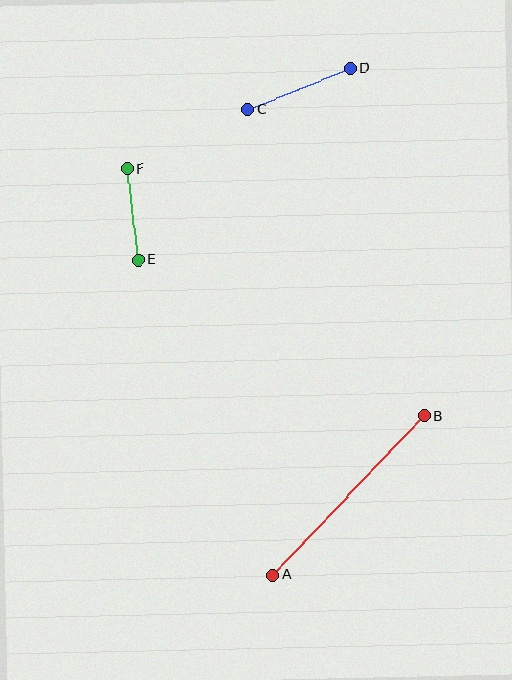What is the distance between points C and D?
The distance is approximately 111 pixels.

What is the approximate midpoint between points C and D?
The midpoint is at approximately (299, 89) pixels.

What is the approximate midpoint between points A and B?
The midpoint is at approximately (349, 495) pixels.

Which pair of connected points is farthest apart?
Points A and B are farthest apart.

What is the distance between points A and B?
The distance is approximately 219 pixels.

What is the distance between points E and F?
The distance is approximately 92 pixels.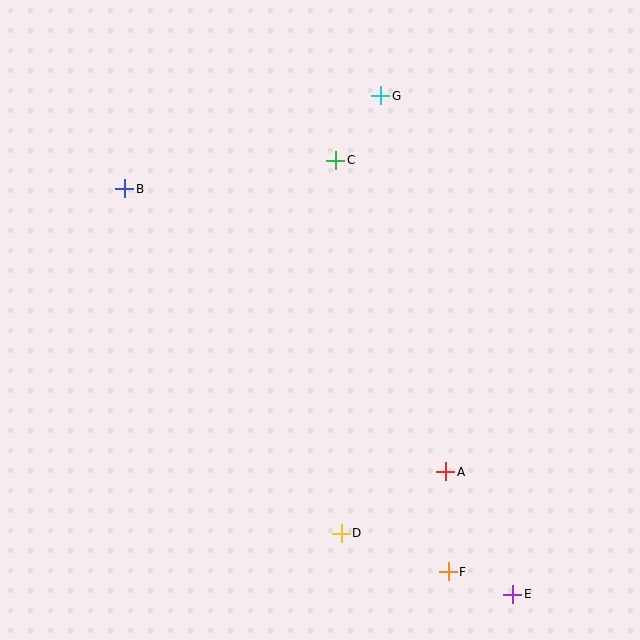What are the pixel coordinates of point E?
Point E is at (513, 594).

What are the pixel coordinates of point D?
Point D is at (341, 533).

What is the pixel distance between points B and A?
The distance between B and A is 428 pixels.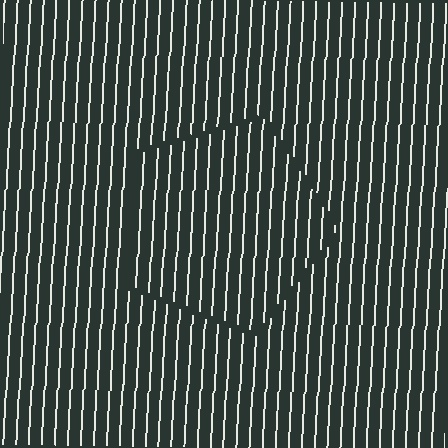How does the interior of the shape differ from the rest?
The interior of the shape contains the same grating, shifted by half a period — the contour is defined by the phase discontinuity where line-ends from the inner and outer gratings abut.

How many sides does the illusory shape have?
5 sides — the line-ends trace a pentagon.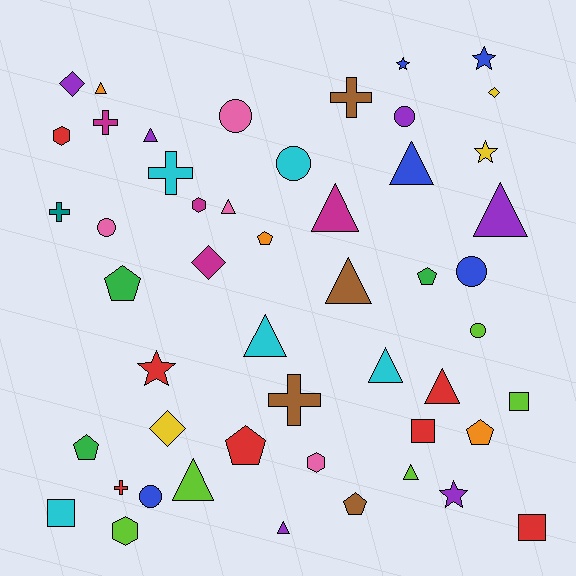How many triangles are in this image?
There are 13 triangles.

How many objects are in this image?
There are 50 objects.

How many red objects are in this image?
There are 7 red objects.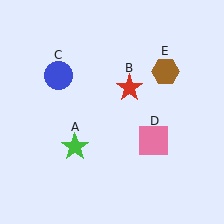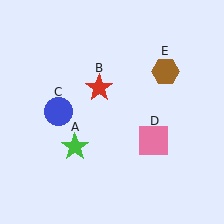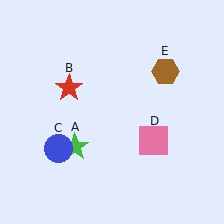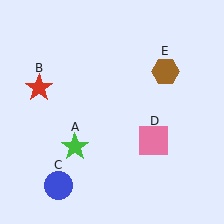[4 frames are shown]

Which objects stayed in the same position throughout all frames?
Green star (object A) and pink square (object D) and brown hexagon (object E) remained stationary.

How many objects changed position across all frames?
2 objects changed position: red star (object B), blue circle (object C).